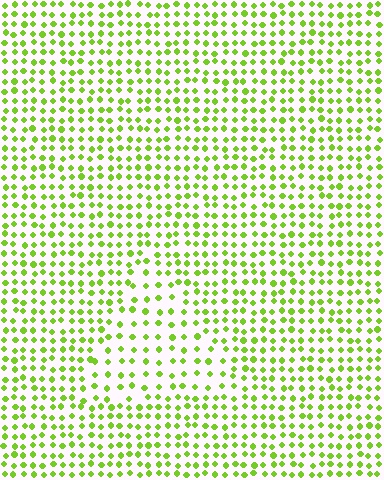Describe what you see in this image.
The image contains small lime elements arranged at two different densities. A triangle-shaped region is visible where the elements are less densely packed than the surrounding area.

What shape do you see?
I see a triangle.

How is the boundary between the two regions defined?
The boundary is defined by a change in element density (approximately 1.8x ratio). All elements are the same color, size, and shape.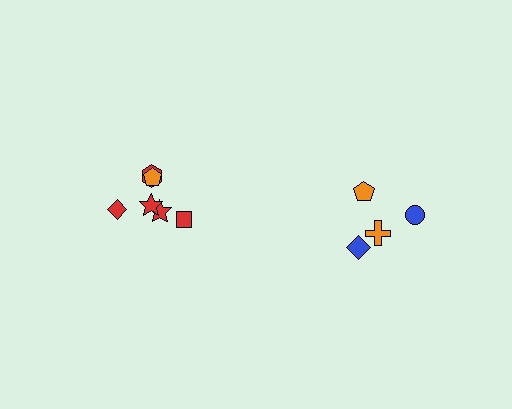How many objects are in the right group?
There are 4 objects.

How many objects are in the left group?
There are 6 objects.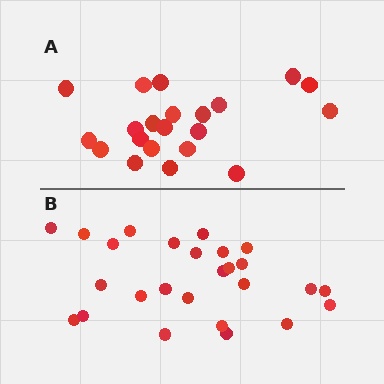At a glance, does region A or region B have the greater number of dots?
Region B (the bottom region) has more dots.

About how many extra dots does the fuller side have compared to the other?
Region B has about 5 more dots than region A.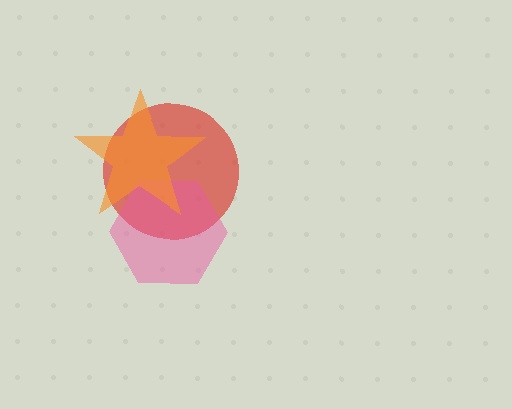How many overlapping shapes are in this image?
There are 3 overlapping shapes in the image.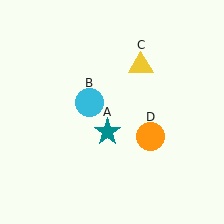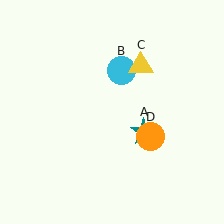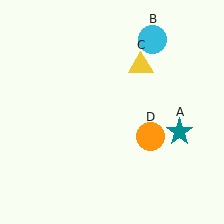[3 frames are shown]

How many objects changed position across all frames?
2 objects changed position: teal star (object A), cyan circle (object B).